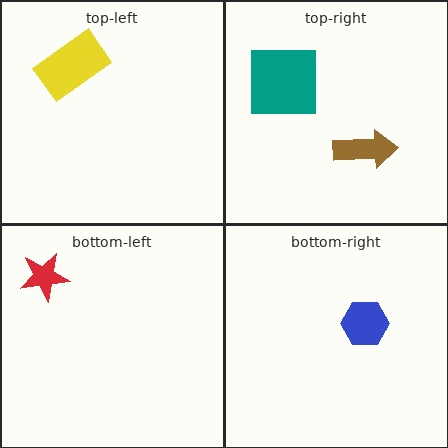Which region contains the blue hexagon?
The bottom-right region.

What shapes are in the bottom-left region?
The red star.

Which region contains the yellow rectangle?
The top-left region.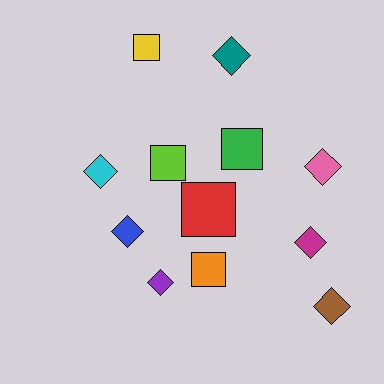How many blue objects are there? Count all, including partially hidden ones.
There is 1 blue object.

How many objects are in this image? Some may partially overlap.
There are 12 objects.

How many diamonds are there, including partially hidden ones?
There are 7 diamonds.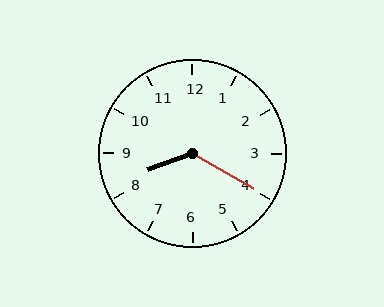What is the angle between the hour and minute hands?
Approximately 130 degrees.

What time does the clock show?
8:20.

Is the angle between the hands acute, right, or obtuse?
It is obtuse.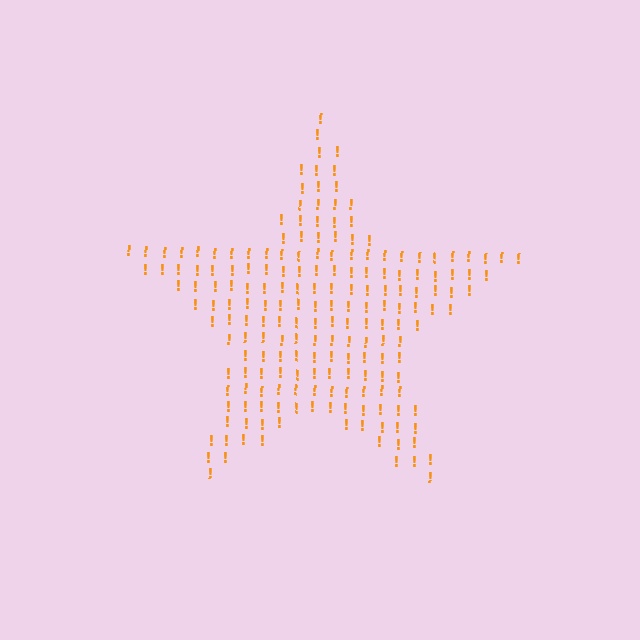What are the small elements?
The small elements are exclamation marks.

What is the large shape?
The large shape is a star.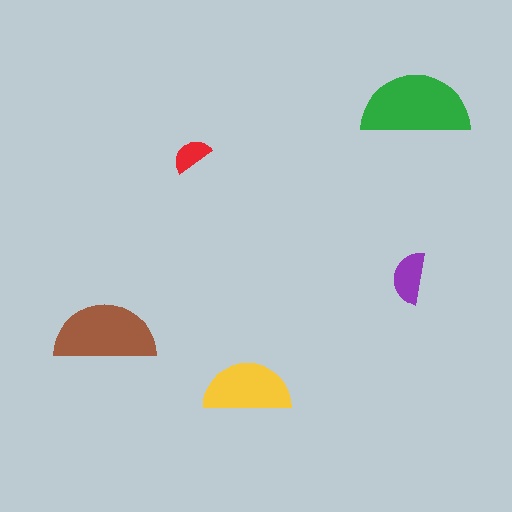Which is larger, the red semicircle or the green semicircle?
The green one.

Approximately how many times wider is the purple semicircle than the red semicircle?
About 1.5 times wider.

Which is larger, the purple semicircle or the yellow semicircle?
The yellow one.